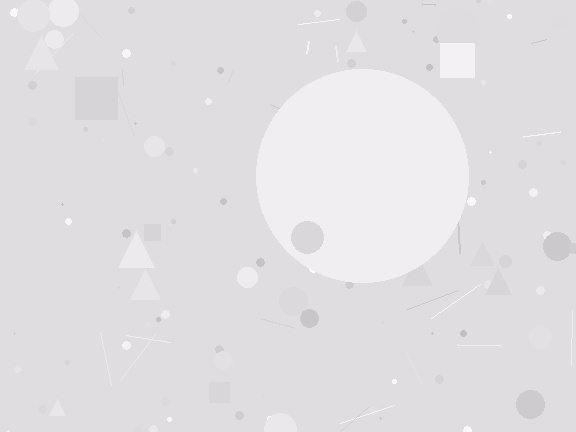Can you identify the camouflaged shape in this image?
The camouflaged shape is a circle.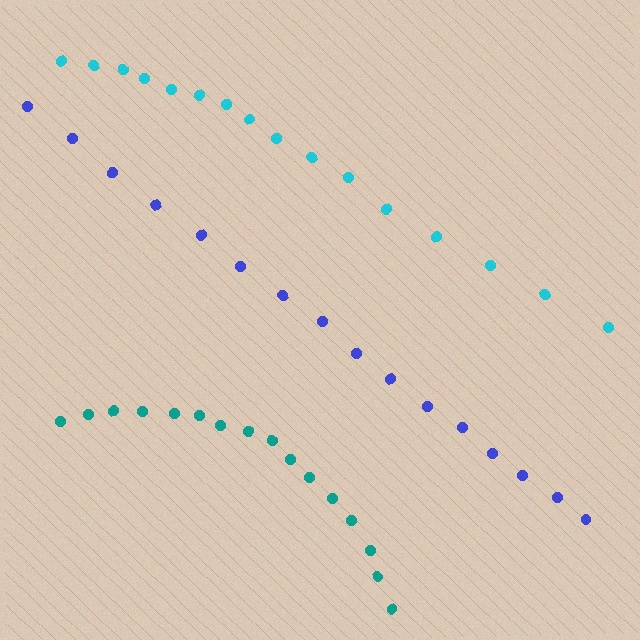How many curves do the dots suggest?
There are 3 distinct paths.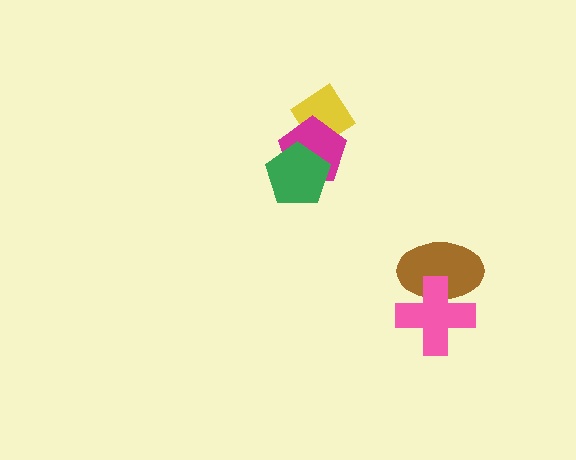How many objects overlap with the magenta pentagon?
2 objects overlap with the magenta pentagon.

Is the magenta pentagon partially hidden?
Yes, it is partially covered by another shape.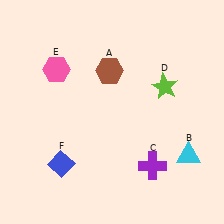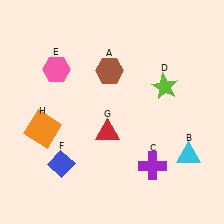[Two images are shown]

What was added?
A red triangle (G), an orange square (H) were added in Image 2.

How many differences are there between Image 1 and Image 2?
There are 2 differences between the two images.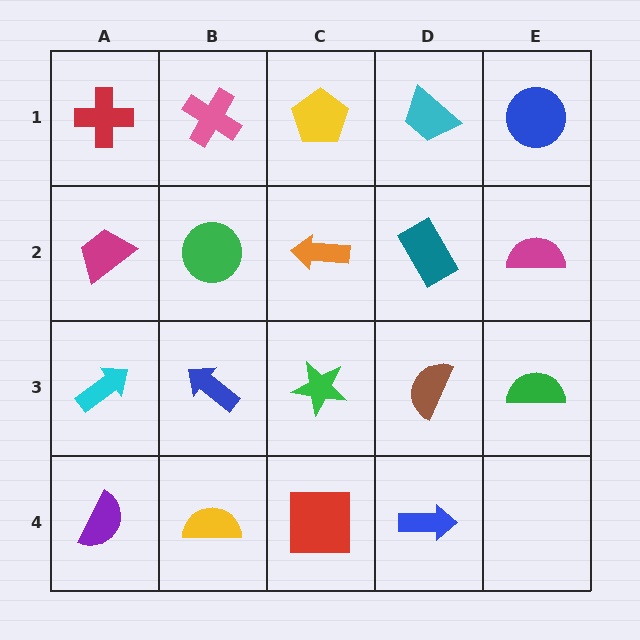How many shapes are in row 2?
5 shapes.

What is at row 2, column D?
A teal rectangle.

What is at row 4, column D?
A blue arrow.